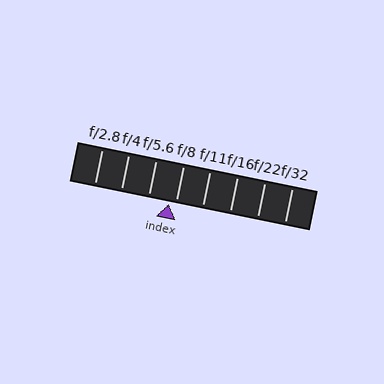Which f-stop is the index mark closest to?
The index mark is closest to f/8.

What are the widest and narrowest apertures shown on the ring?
The widest aperture shown is f/2.8 and the narrowest is f/32.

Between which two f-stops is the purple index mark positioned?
The index mark is between f/5.6 and f/8.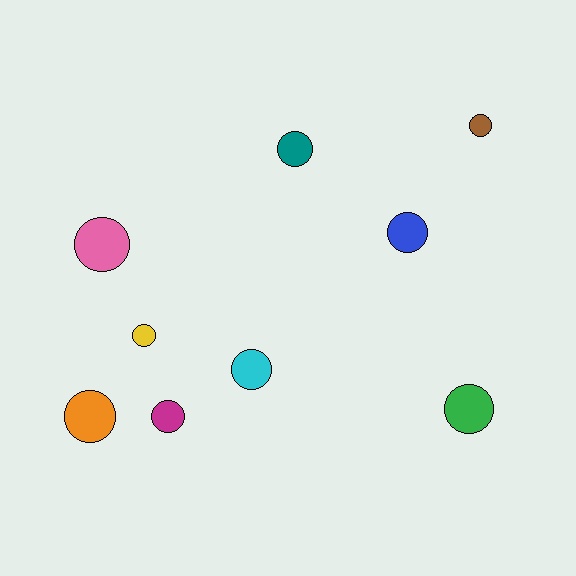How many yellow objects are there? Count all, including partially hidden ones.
There is 1 yellow object.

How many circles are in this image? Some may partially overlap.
There are 9 circles.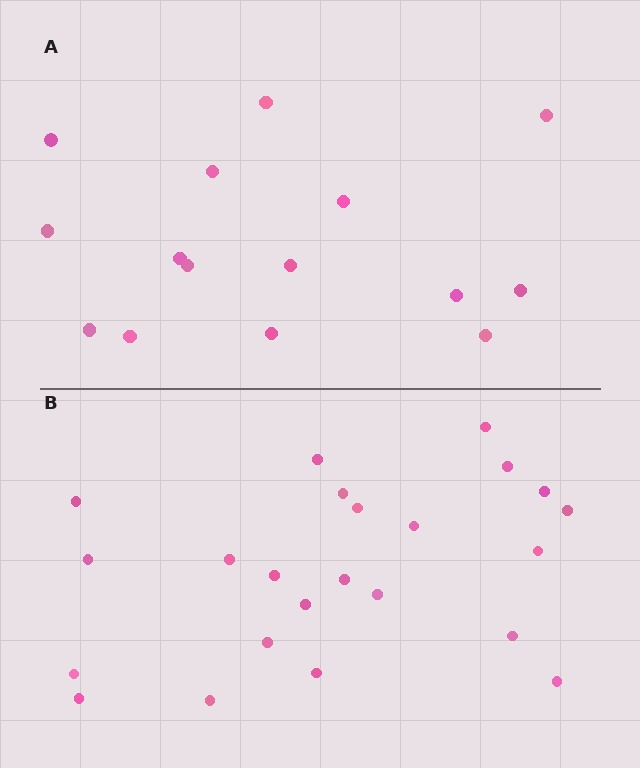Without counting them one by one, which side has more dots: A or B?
Region B (the bottom region) has more dots.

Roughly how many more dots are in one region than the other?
Region B has roughly 8 or so more dots than region A.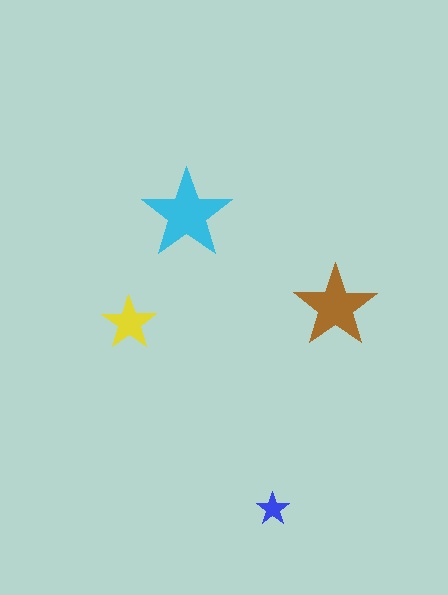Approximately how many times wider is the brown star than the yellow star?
About 1.5 times wider.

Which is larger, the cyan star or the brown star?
The cyan one.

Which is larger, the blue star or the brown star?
The brown one.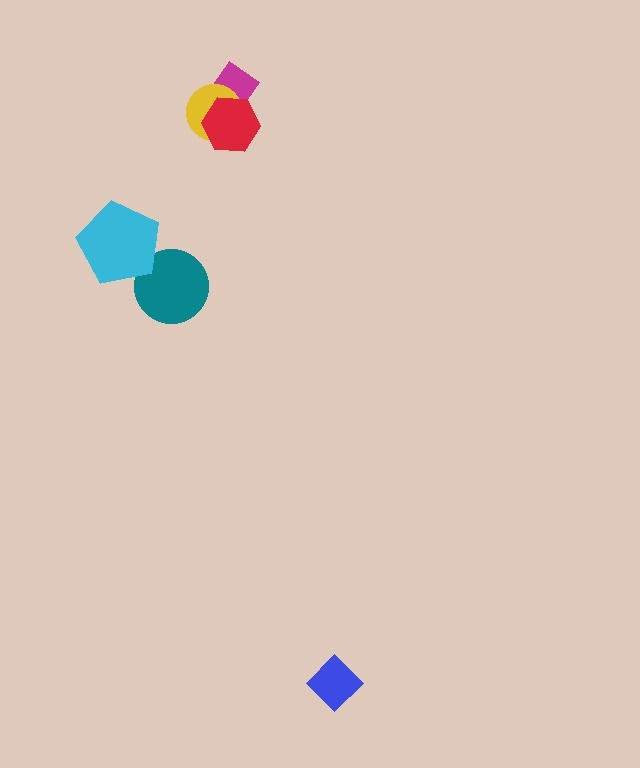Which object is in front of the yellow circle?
The red hexagon is in front of the yellow circle.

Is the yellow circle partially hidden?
Yes, it is partially covered by another shape.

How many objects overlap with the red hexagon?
2 objects overlap with the red hexagon.